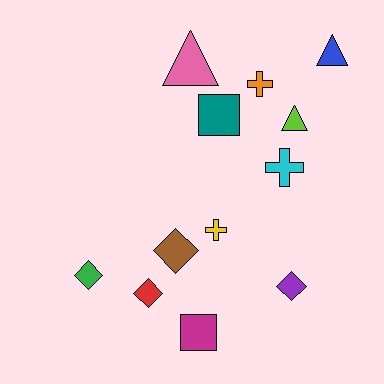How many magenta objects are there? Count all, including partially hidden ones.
There is 1 magenta object.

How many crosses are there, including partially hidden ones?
There are 3 crosses.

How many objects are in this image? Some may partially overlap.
There are 12 objects.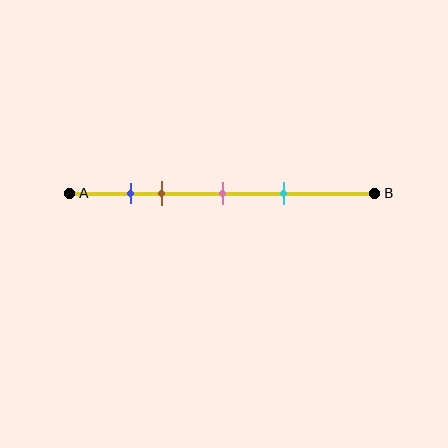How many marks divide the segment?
There are 4 marks dividing the segment.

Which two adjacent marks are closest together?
The blue and brown marks are the closest adjacent pair.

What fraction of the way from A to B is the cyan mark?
The cyan mark is approximately 70% (0.7) of the way from A to B.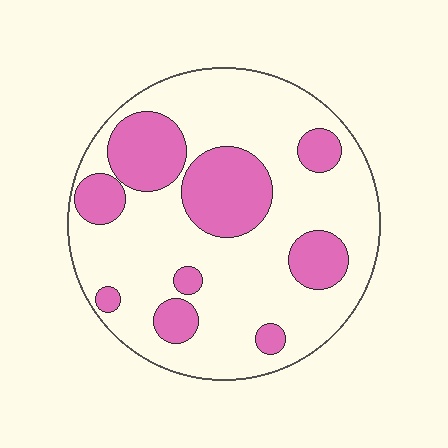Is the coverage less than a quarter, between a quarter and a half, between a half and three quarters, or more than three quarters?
Between a quarter and a half.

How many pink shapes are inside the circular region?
9.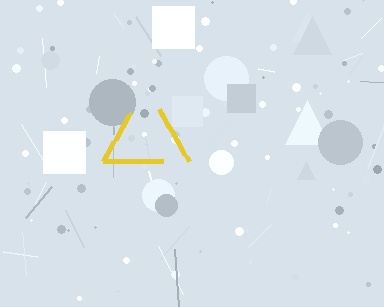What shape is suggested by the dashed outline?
The dashed outline suggests a triangle.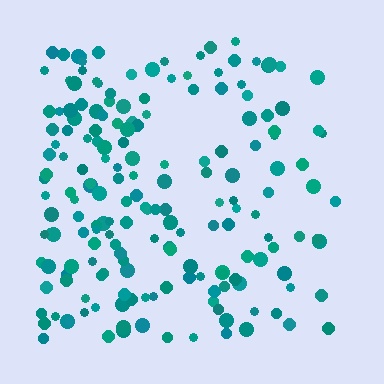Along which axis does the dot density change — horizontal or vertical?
Horizontal.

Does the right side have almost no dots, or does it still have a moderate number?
Still a moderate number, just noticeably fewer than the left.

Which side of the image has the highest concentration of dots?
The left.